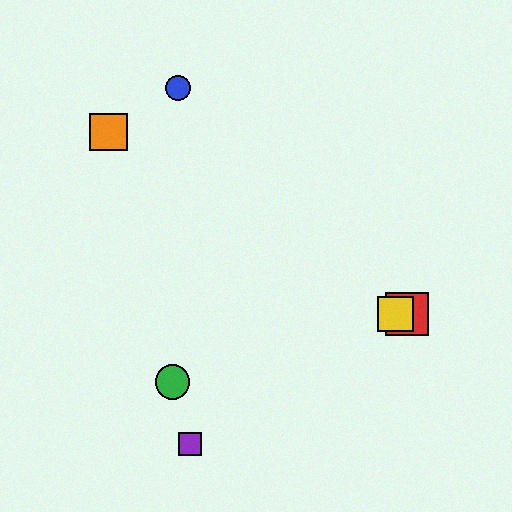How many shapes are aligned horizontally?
2 shapes (the red square, the yellow square) are aligned horizontally.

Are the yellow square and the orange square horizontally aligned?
No, the yellow square is at y≈314 and the orange square is at y≈132.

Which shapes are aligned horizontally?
The red square, the yellow square are aligned horizontally.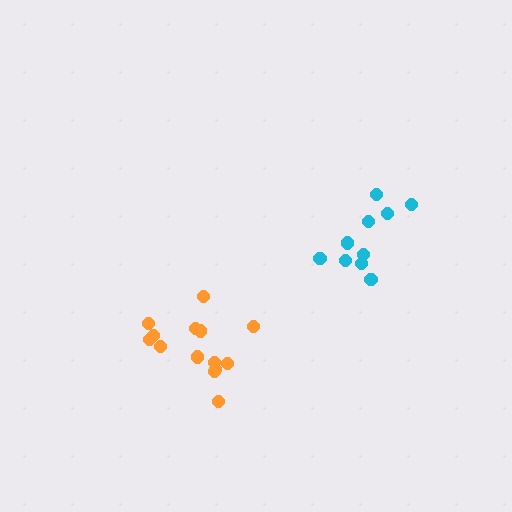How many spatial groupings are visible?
There are 2 spatial groupings.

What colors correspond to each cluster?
The clusters are colored: cyan, orange.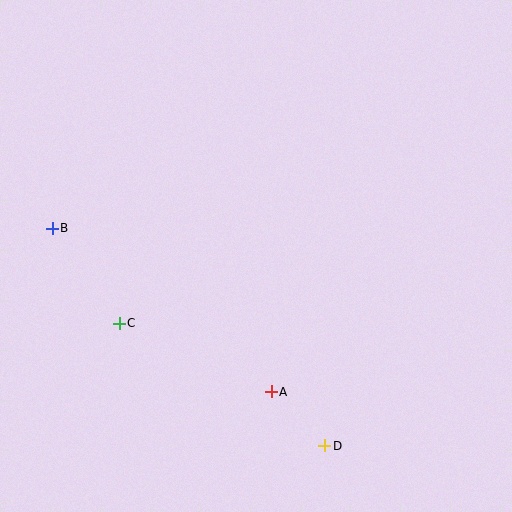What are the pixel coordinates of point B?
Point B is at (52, 228).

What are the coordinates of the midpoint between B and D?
The midpoint between B and D is at (188, 337).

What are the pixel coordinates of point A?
Point A is at (271, 392).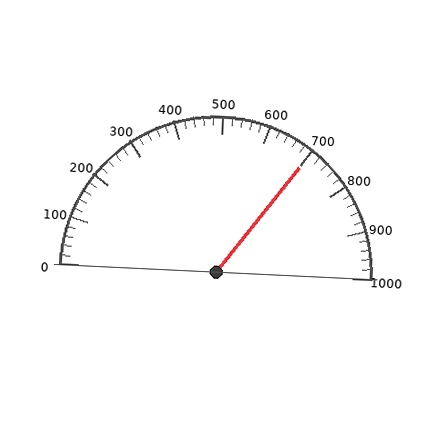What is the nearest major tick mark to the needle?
The nearest major tick mark is 700.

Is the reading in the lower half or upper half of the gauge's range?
The reading is in the upper half of the range (0 to 1000).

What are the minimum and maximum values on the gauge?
The gauge ranges from 0 to 1000.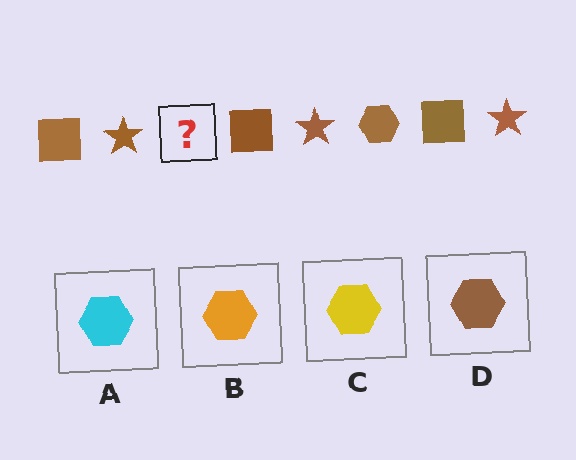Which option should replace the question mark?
Option D.